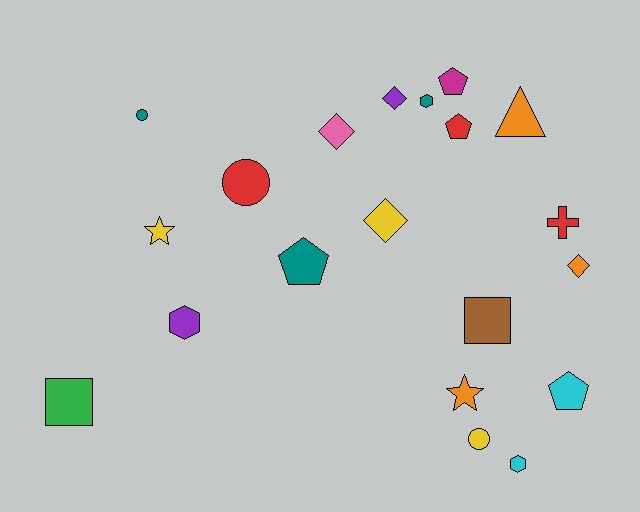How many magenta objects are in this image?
There is 1 magenta object.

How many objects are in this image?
There are 20 objects.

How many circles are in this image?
There are 3 circles.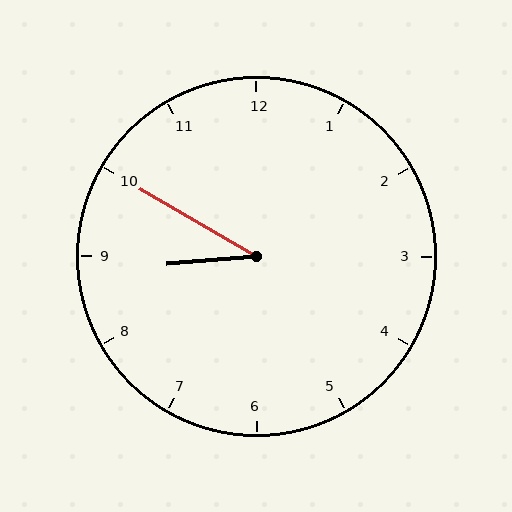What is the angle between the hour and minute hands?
Approximately 35 degrees.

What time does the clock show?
8:50.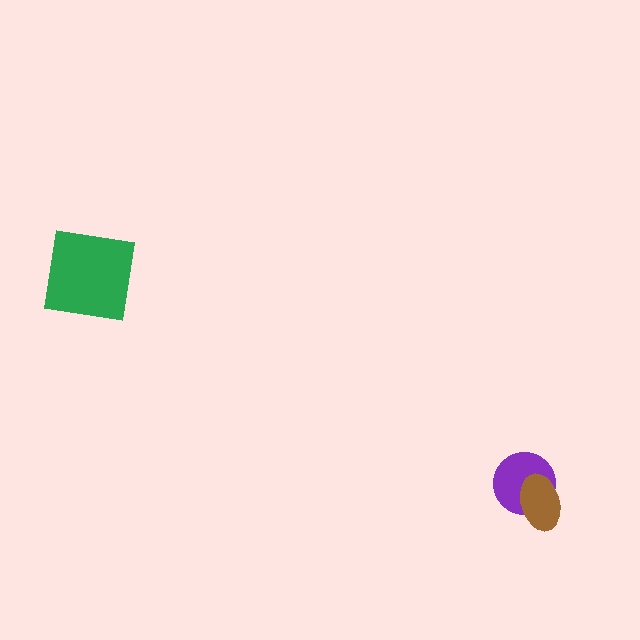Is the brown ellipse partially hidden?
No, no other shape covers it.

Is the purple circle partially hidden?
Yes, it is partially covered by another shape.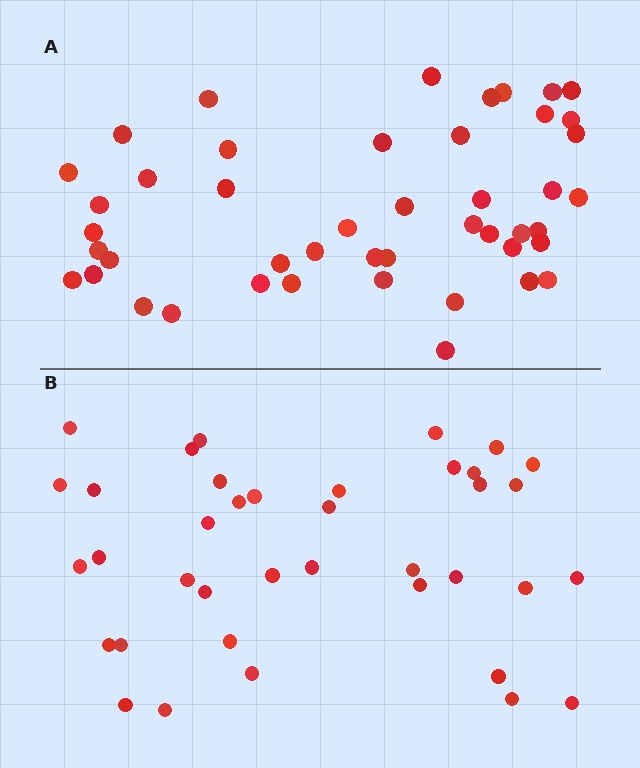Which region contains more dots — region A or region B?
Region A (the top region) has more dots.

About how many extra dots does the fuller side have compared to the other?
Region A has roughly 8 or so more dots than region B.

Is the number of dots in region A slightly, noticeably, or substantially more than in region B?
Region A has only slightly more — the two regions are fairly close. The ratio is roughly 1.2 to 1.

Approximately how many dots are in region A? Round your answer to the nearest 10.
About 50 dots. (The exact count is 46, which rounds to 50.)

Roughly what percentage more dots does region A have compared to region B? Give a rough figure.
About 20% more.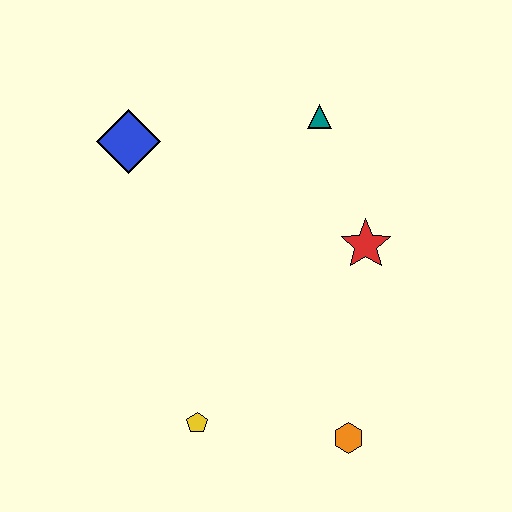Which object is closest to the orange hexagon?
The yellow pentagon is closest to the orange hexagon.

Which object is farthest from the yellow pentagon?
The teal triangle is farthest from the yellow pentagon.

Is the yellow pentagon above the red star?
No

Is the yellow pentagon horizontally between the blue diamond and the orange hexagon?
Yes